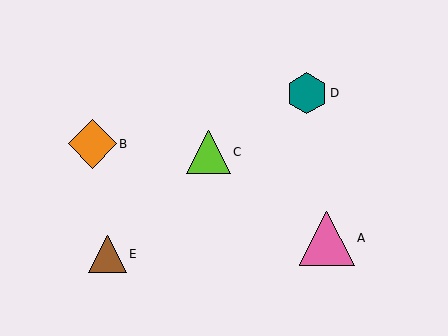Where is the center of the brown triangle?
The center of the brown triangle is at (108, 254).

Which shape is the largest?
The pink triangle (labeled A) is the largest.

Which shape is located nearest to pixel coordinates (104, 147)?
The orange diamond (labeled B) at (92, 144) is nearest to that location.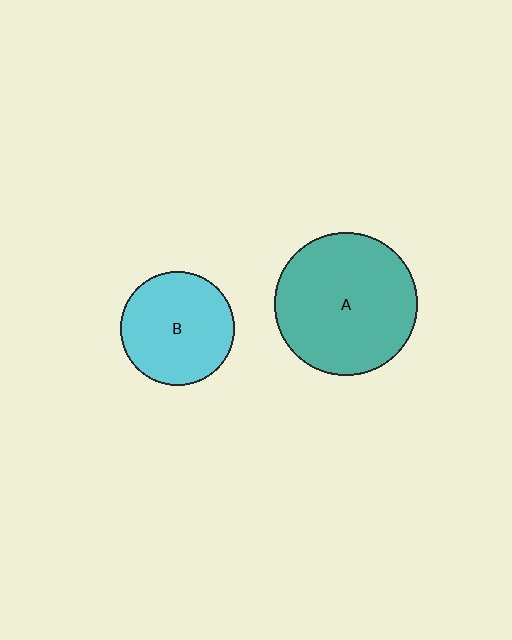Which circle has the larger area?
Circle A (teal).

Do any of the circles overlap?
No, none of the circles overlap.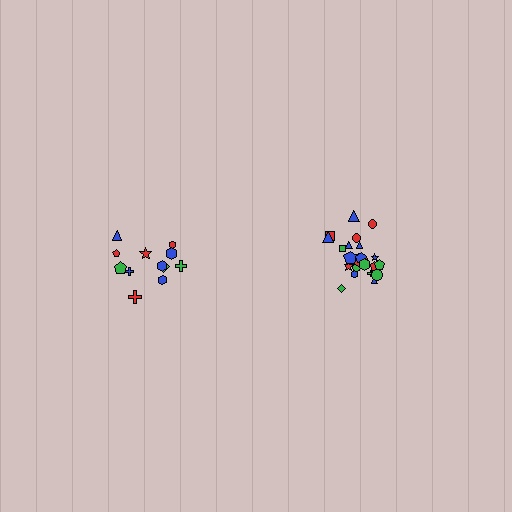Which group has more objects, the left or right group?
The right group.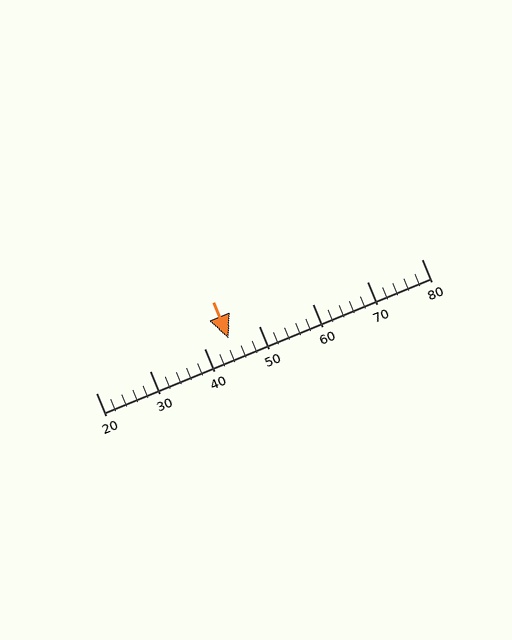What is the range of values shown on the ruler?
The ruler shows values from 20 to 80.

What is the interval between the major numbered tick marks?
The major tick marks are spaced 10 units apart.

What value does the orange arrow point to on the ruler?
The orange arrow points to approximately 44.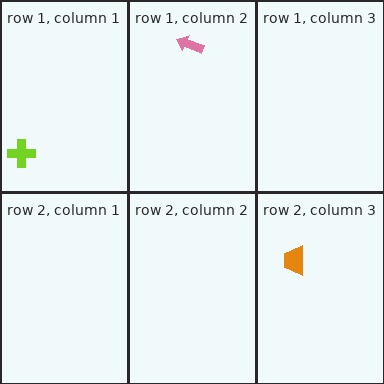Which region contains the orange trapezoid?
The row 2, column 3 region.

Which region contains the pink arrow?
The row 1, column 2 region.